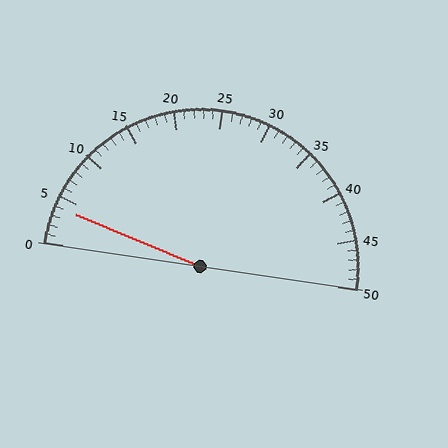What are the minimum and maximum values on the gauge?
The gauge ranges from 0 to 50.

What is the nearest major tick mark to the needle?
The nearest major tick mark is 5.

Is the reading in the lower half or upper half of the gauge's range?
The reading is in the lower half of the range (0 to 50).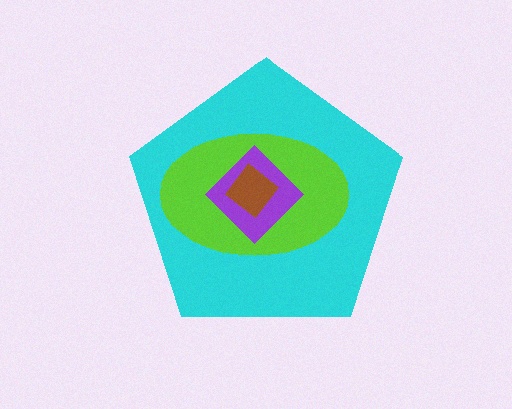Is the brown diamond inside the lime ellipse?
Yes.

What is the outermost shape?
The cyan pentagon.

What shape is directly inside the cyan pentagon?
The lime ellipse.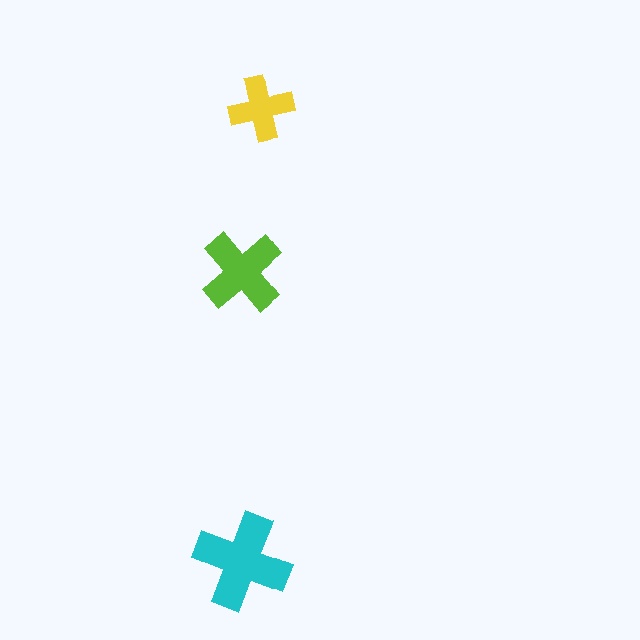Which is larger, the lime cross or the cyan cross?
The cyan one.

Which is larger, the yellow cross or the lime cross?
The lime one.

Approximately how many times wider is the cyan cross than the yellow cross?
About 1.5 times wider.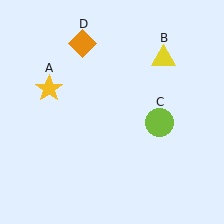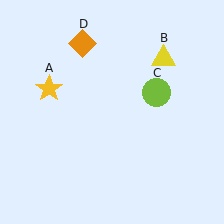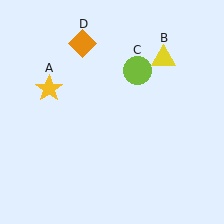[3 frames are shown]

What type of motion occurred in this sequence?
The lime circle (object C) rotated counterclockwise around the center of the scene.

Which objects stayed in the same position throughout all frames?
Yellow star (object A) and yellow triangle (object B) and orange diamond (object D) remained stationary.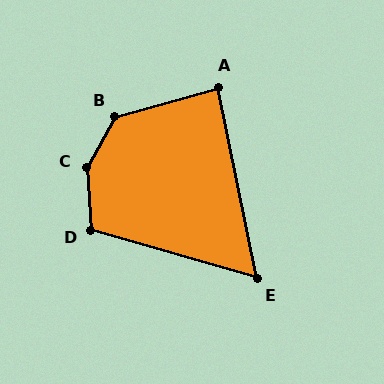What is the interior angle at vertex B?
Approximately 135 degrees (obtuse).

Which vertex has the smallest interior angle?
E, at approximately 62 degrees.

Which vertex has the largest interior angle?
C, at approximately 148 degrees.